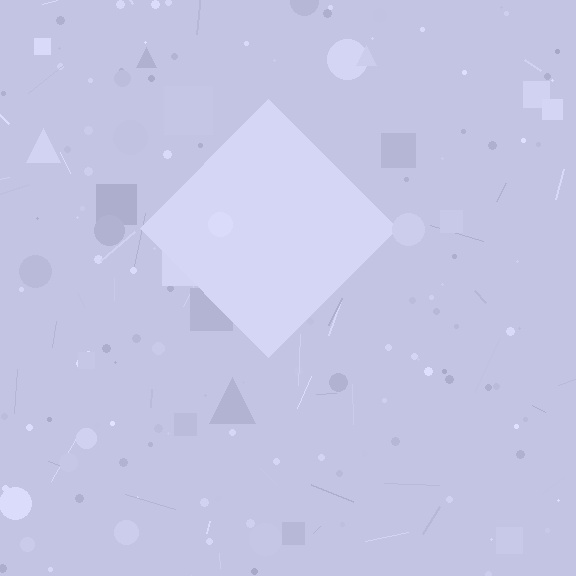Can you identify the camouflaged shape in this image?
The camouflaged shape is a diamond.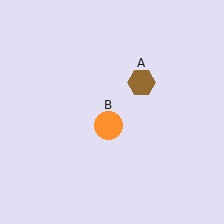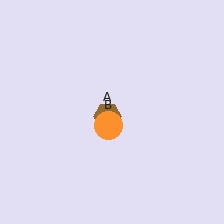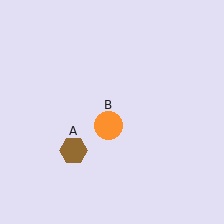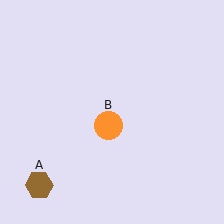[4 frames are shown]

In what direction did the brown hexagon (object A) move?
The brown hexagon (object A) moved down and to the left.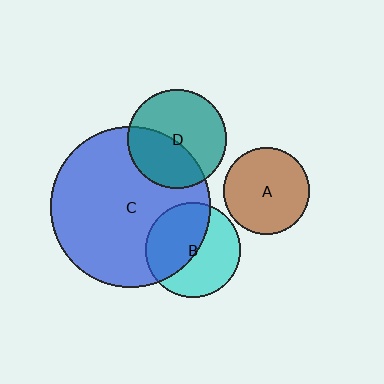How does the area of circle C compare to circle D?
Approximately 2.7 times.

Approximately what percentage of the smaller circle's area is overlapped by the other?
Approximately 40%.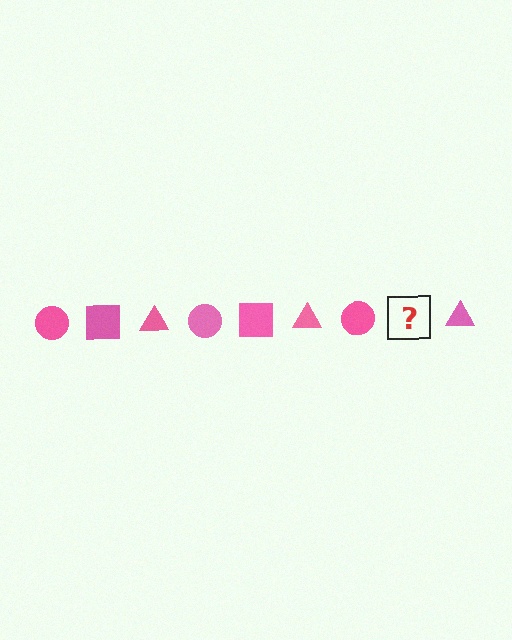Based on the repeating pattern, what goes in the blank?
The blank should be a pink square.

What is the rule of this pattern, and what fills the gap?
The rule is that the pattern cycles through circle, square, triangle shapes in pink. The gap should be filled with a pink square.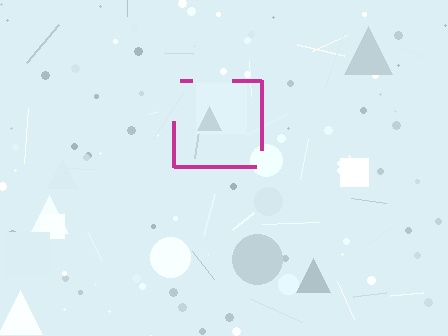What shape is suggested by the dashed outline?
The dashed outline suggests a square.